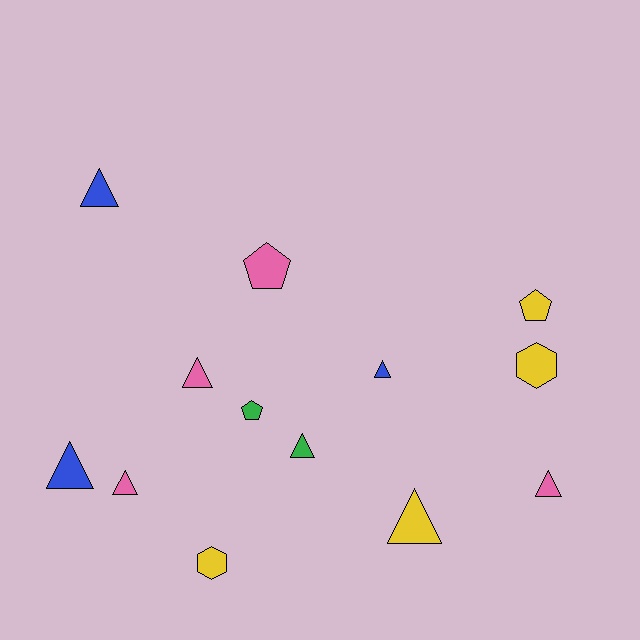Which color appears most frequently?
Yellow, with 4 objects.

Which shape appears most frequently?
Triangle, with 8 objects.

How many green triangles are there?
There is 1 green triangle.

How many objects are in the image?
There are 13 objects.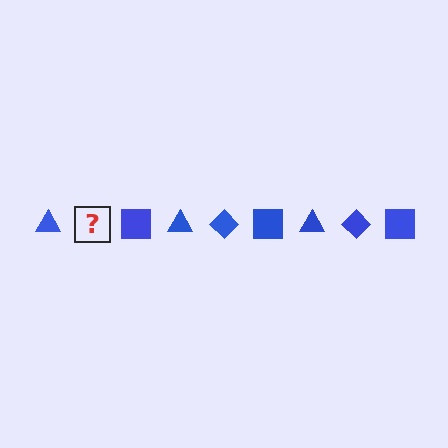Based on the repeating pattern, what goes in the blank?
The blank should be a blue diamond.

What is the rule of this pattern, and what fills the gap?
The rule is that the pattern cycles through triangle, diamond, square shapes in blue. The gap should be filled with a blue diamond.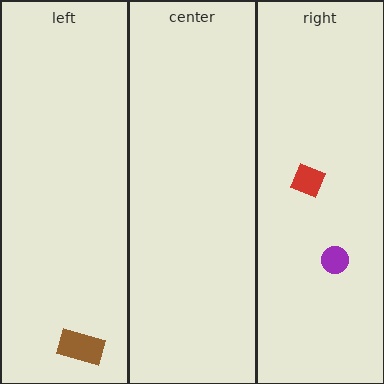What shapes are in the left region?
The brown rectangle.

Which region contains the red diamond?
The right region.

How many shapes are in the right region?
2.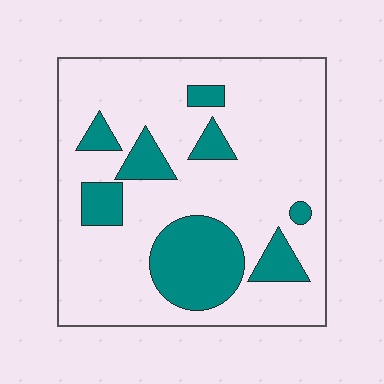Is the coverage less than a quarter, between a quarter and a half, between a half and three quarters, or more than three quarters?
Less than a quarter.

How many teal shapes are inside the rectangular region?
8.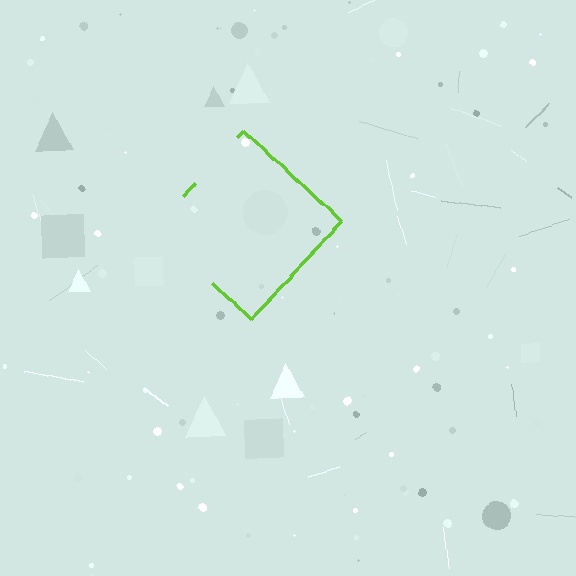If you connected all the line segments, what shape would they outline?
They would outline a diamond.